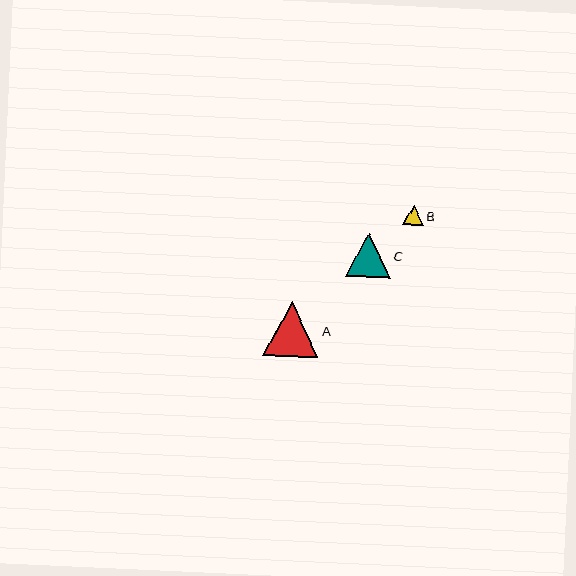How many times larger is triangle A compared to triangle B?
Triangle A is approximately 2.7 times the size of triangle B.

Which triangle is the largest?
Triangle A is the largest with a size of approximately 55 pixels.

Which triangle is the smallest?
Triangle B is the smallest with a size of approximately 20 pixels.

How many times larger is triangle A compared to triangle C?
Triangle A is approximately 1.2 times the size of triangle C.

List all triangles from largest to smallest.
From largest to smallest: A, C, B.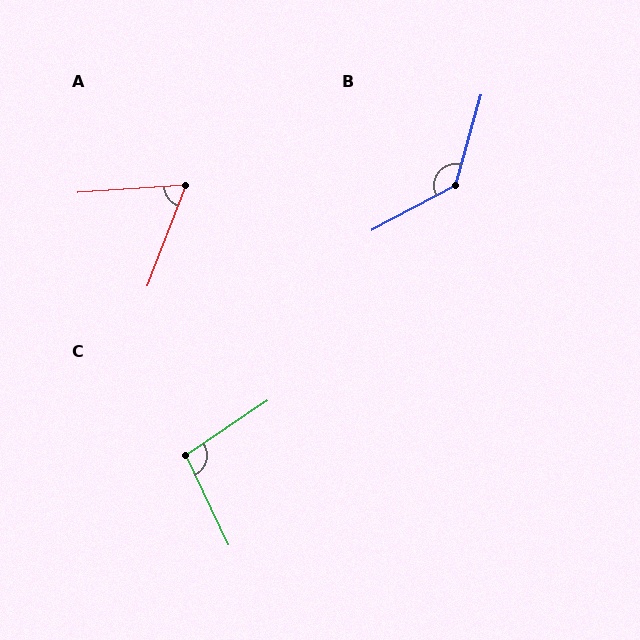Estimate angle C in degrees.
Approximately 99 degrees.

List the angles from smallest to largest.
A (65°), C (99°), B (134°).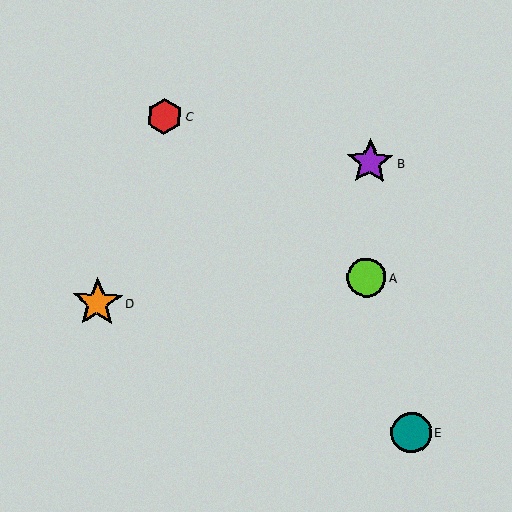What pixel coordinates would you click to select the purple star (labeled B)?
Click at (370, 162) to select the purple star B.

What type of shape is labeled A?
Shape A is a lime circle.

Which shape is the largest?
The orange star (labeled D) is the largest.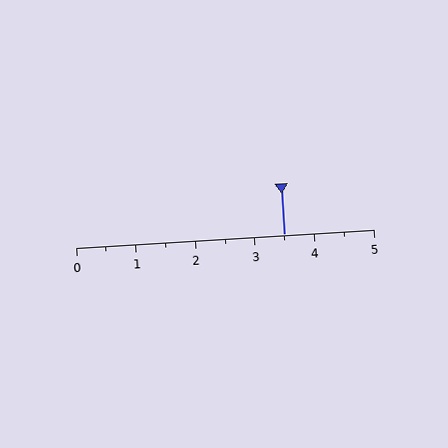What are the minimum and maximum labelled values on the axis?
The axis runs from 0 to 5.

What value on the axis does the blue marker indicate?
The marker indicates approximately 3.5.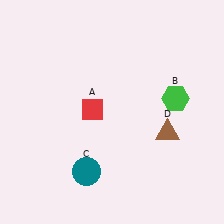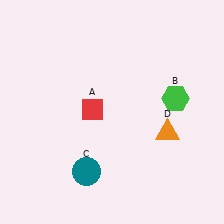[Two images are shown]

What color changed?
The triangle (D) changed from brown in Image 1 to orange in Image 2.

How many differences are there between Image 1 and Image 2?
There is 1 difference between the two images.